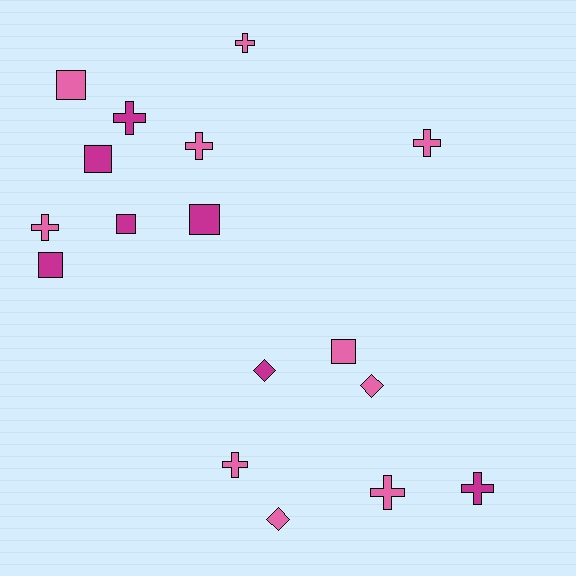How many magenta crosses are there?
There are 2 magenta crosses.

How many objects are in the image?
There are 17 objects.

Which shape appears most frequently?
Cross, with 8 objects.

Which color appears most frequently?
Pink, with 10 objects.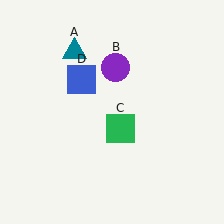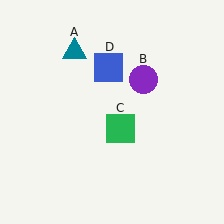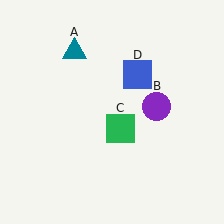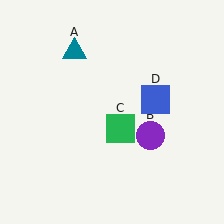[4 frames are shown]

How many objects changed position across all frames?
2 objects changed position: purple circle (object B), blue square (object D).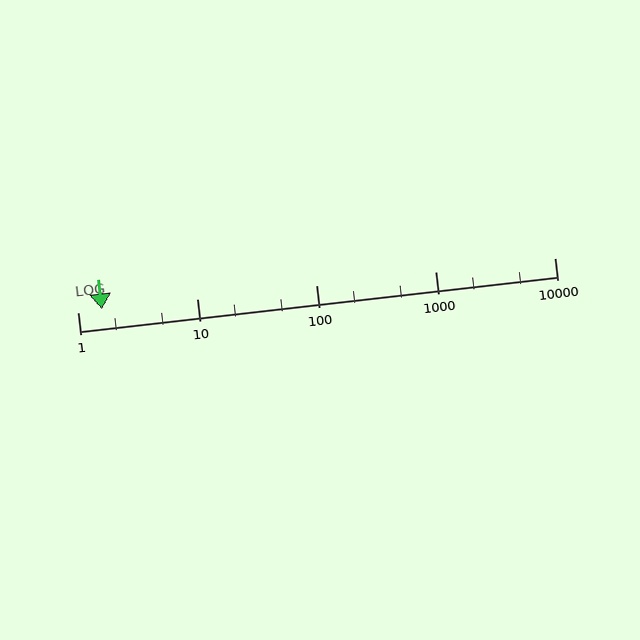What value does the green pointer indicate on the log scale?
The pointer indicates approximately 1.6.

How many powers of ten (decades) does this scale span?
The scale spans 4 decades, from 1 to 10000.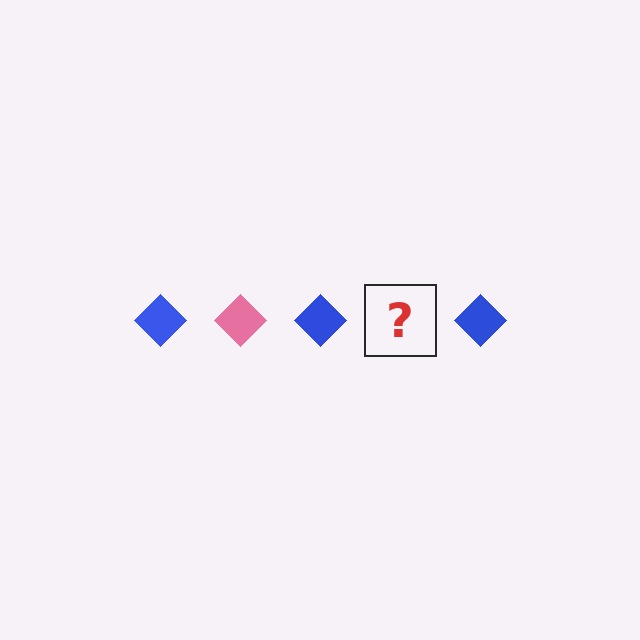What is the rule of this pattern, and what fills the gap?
The rule is that the pattern cycles through blue, pink diamonds. The gap should be filled with a pink diamond.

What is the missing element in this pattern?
The missing element is a pink diamond.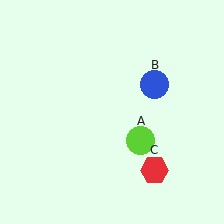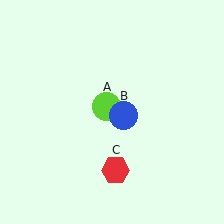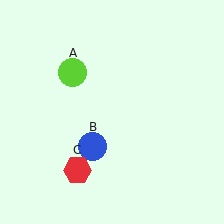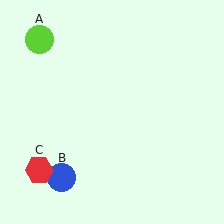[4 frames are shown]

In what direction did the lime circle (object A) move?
The lime circle (object A) moved up and to the left.